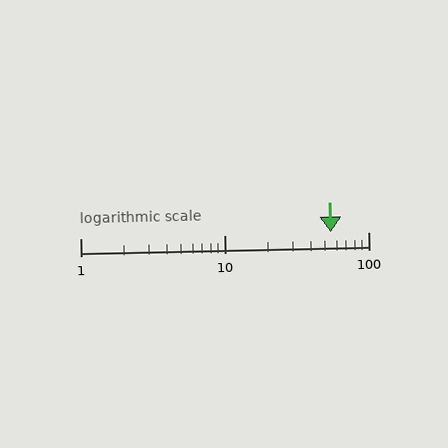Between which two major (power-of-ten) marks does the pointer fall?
The pointer is between 10 and 100.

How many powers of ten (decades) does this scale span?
The scale spans 2 decades, from 1 to 100.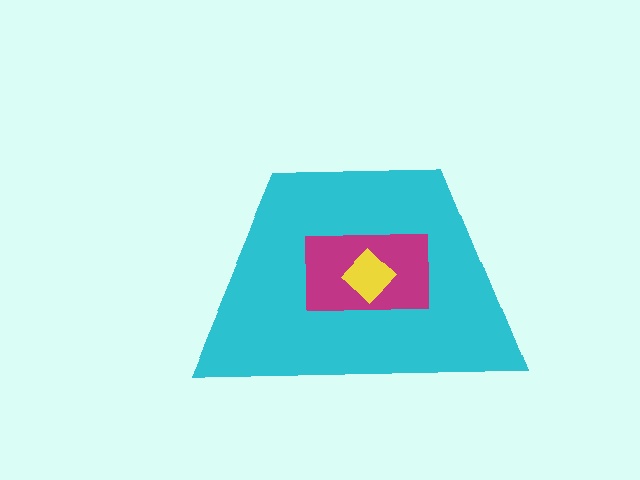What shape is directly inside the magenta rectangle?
The yellow diamond.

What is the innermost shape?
The yellow diamond.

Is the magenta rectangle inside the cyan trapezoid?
Yes.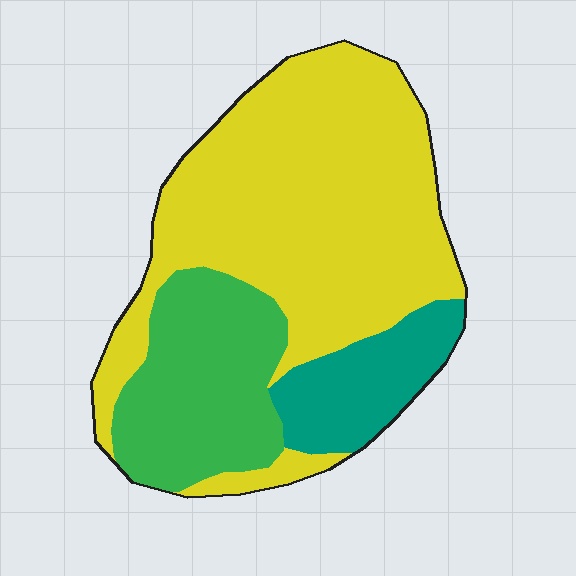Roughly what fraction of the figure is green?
Green takes up about one quarter (1/4) of the figure.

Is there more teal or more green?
Green.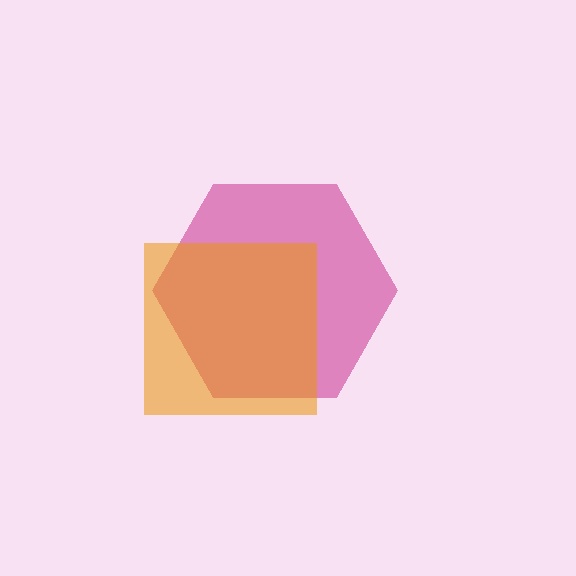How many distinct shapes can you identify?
There are 2 distinct shapes: a magenta hexagon, an orange square.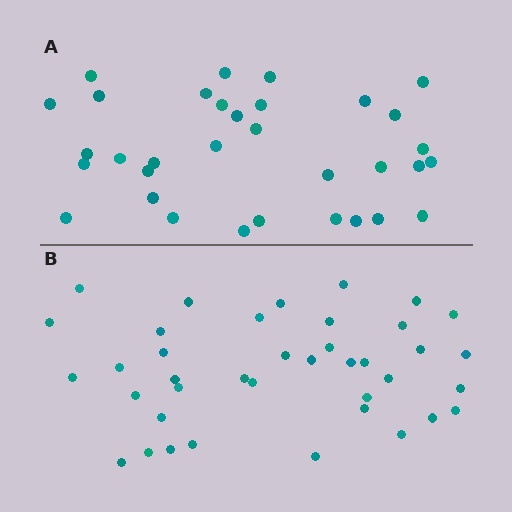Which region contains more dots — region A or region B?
Region B (the bottom region) has more dots.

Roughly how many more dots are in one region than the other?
Region B has about 6 more dots than region A.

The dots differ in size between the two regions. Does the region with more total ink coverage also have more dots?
No. Region A has more total ink coverage because its dots are larger, but region B actually contains more individual dots. Total area can be misleading — the number of items is what matters here.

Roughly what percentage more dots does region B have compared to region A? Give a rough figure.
About 20% more.